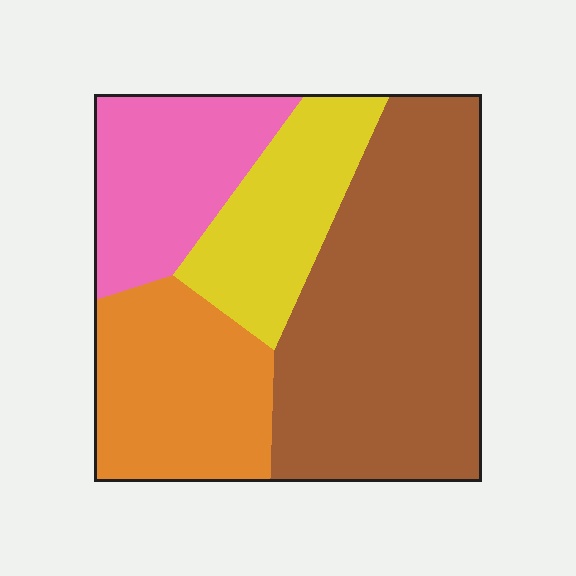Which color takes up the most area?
Brown, at roughly 45%.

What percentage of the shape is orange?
Orange covers around 20% of the shape.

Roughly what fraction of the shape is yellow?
Yellow covers roughly 15% of the shape.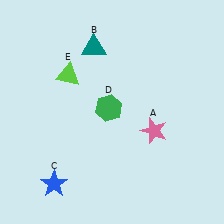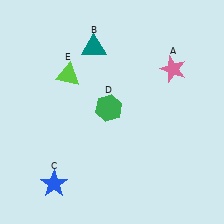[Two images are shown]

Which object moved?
The pink star (A) moved up.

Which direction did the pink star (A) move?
The pink star (A) moved up.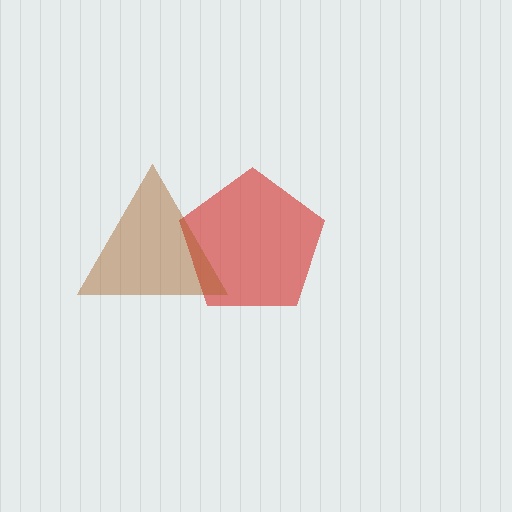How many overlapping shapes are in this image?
There are 2 overlapping shapes in the image.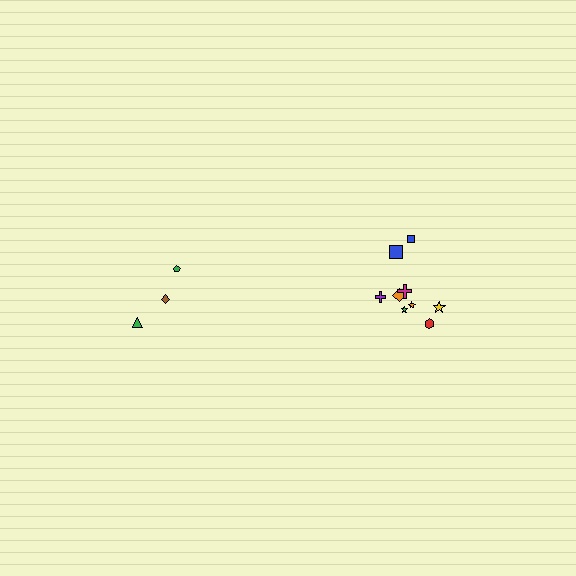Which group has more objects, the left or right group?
The right group.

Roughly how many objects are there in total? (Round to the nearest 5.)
Roughly 15 objects in total.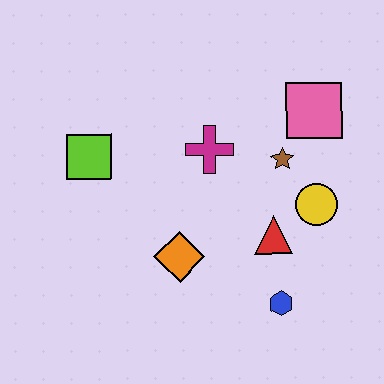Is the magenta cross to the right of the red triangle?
No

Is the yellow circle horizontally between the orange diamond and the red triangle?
No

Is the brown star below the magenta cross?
Yes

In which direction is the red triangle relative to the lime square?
The red triangle is to the right of the lime square.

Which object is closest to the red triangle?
The yellow circle is closest to the red triangle.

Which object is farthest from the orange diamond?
The pink square is farthest from the orange diamond.